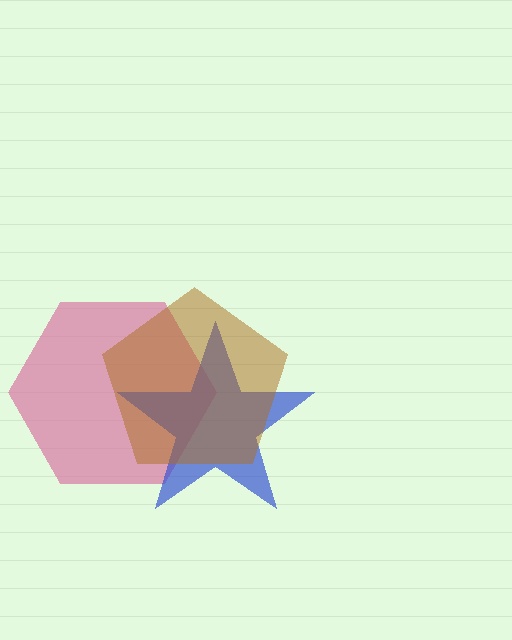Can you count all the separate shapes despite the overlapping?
Yes, there are 3 separate shapes.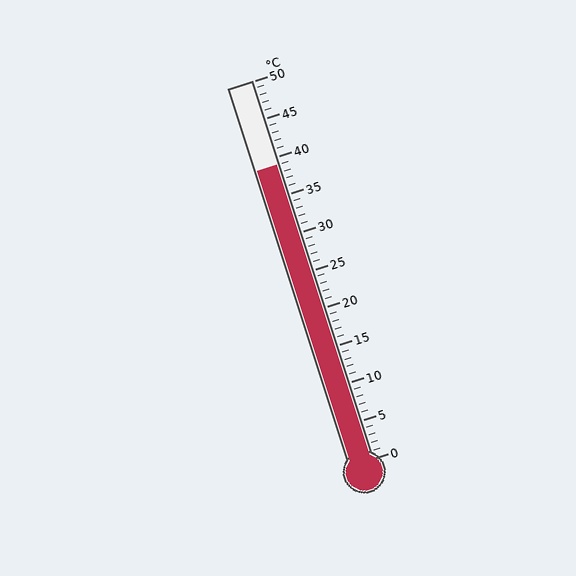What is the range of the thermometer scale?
The thermometer scale ranges from 0°C to 50°C.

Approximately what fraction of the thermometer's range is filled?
The thermometer is filled to approximately 80% of its range.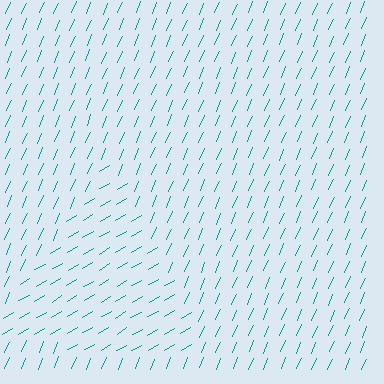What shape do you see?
I see a triangle.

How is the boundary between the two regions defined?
The boundary is defined purely by a change in line orientation (approximately 37 degrees difference). All lines are the same color and thickness.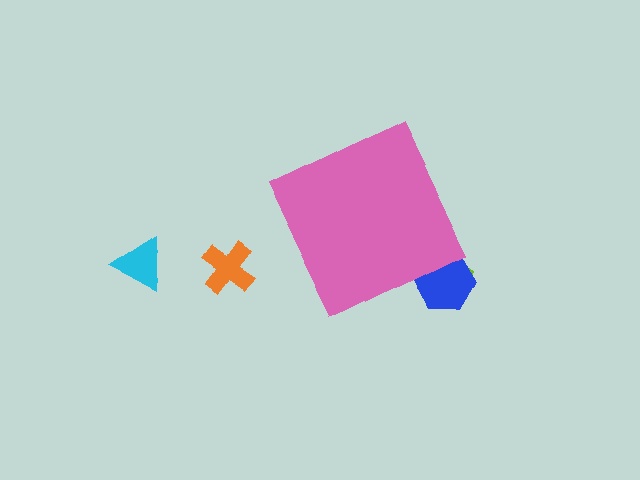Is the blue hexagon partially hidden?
Yes, the blue hexagon is partially hidden behind the pink diamond.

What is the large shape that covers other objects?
A pink diamond.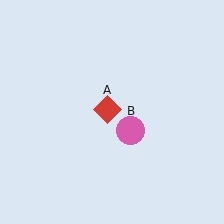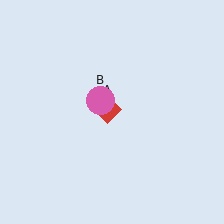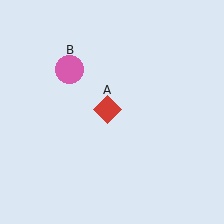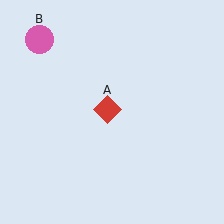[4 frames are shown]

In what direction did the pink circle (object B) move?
The pink circle (object B) moved up and to the left.